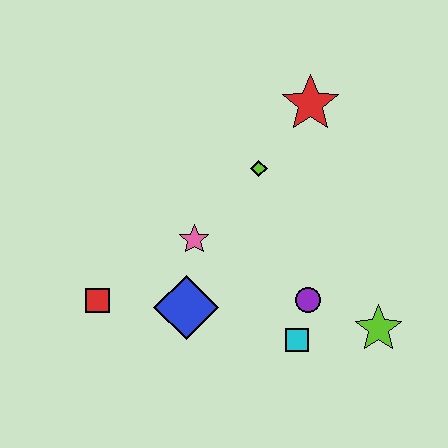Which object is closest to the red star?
The lime diamond is closest to the red star.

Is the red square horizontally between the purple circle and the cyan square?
No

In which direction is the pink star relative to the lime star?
The pink star is to the left of the lime star.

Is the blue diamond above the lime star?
Yes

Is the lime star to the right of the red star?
Yes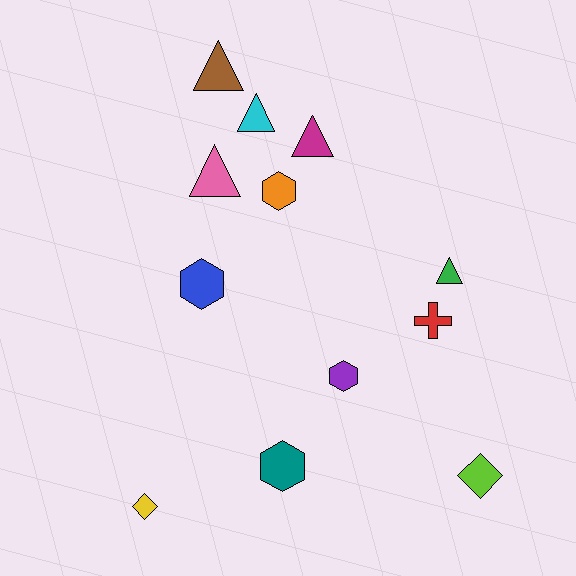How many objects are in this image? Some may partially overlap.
There are 12 objects.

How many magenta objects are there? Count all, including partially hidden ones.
There is 1 magenta object.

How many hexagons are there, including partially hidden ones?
There are 4 hexagons.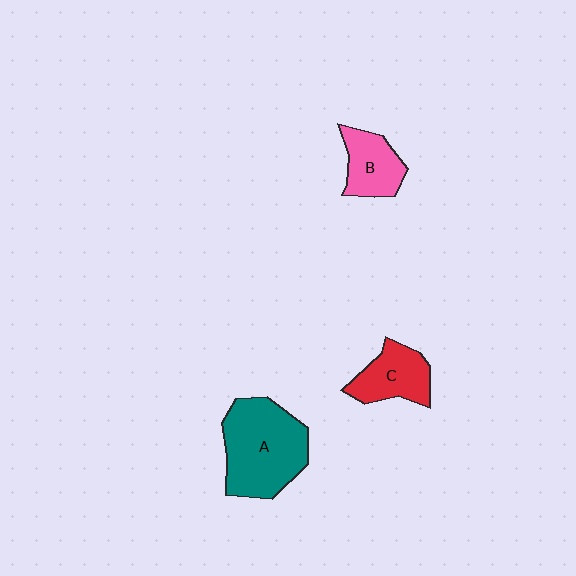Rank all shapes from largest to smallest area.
From largest to smallest: A (teal), C (red), B (pink).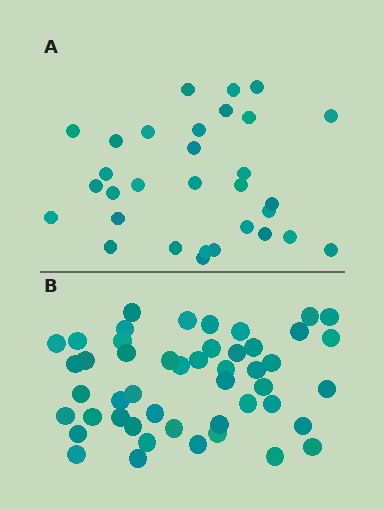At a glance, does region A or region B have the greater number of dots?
Region B (the bottom region) has more dots.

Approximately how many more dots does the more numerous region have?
Region B has approximately 15 more dots than region A.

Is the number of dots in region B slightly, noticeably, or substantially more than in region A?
Region B has substantially more. The ratio is roughly 1.5 to 1.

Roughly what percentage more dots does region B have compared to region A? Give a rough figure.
About 55% more.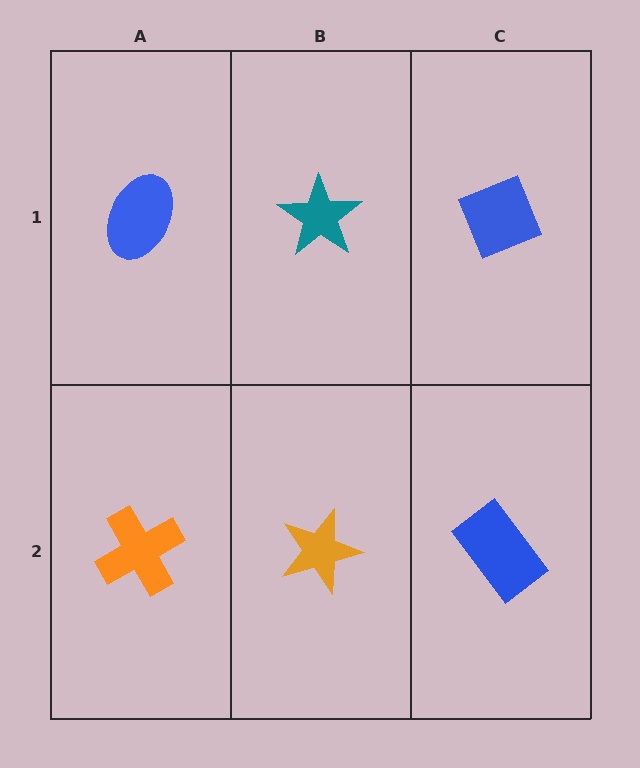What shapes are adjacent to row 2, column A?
A blue ellipse (row 1, column A), an orange star (row 2, column B).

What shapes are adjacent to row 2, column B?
A teal star (row 1, column B), an orange cross (row 2, column A), a blue rectangle (row 2, column C).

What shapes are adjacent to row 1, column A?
An orange cross (row 2, column A), a teal star (row 1, column B).